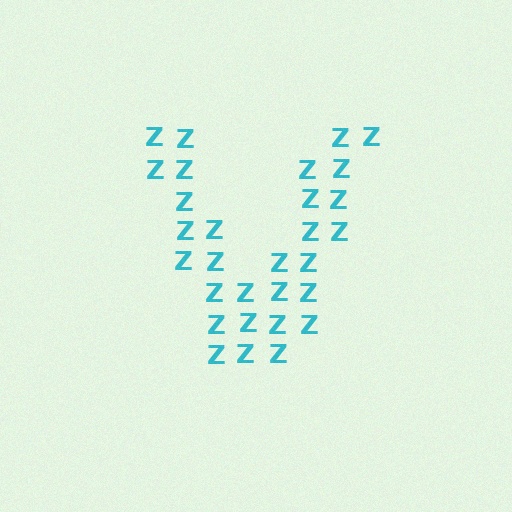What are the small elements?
The small elements are letter Z's.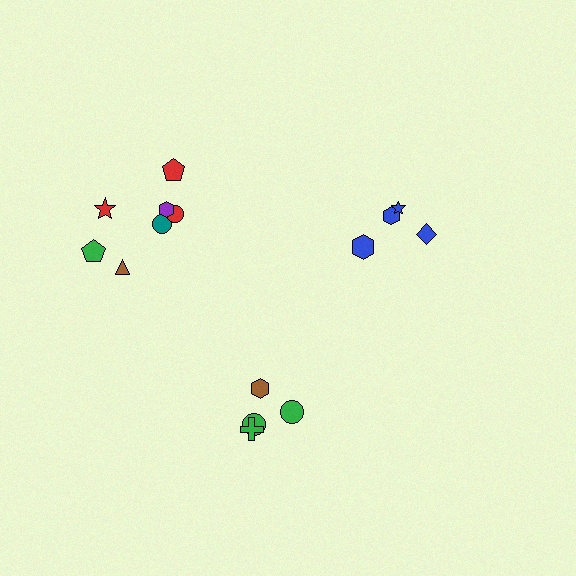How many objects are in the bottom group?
There are 4 objects.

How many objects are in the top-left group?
There are 7 objects.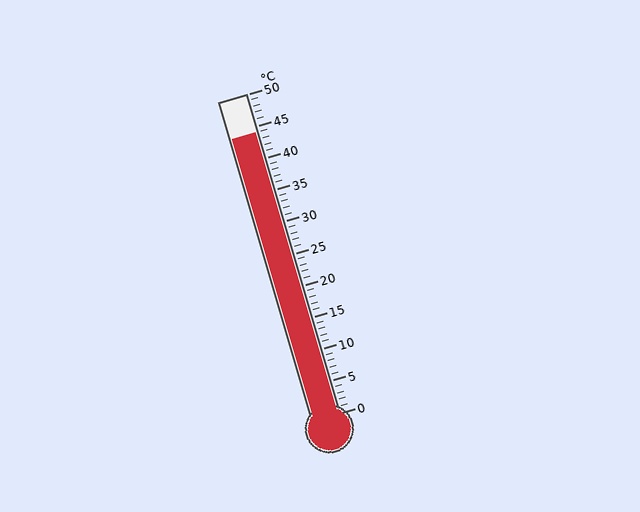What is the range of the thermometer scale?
The thermometer scale ranges from 0°C to 50°C.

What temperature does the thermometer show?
The thermometer shows approximately 44°C.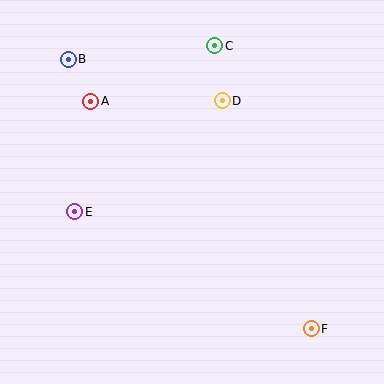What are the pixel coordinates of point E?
Point E is at (75, 212).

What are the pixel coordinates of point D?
Point D is at (222, 101).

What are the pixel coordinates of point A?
Point A is at (91, 101).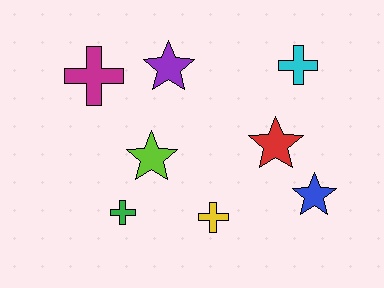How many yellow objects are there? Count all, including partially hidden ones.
There is 1 yellow object.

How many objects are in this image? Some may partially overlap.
There are 8 objects.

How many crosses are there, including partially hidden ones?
There are 4 crosses.